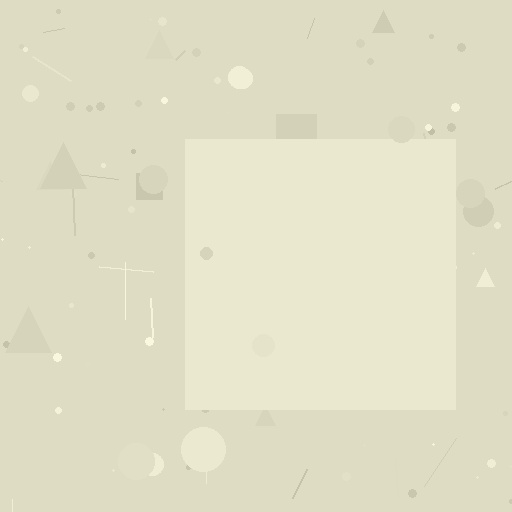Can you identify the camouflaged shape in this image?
The camouflaged shape is a square.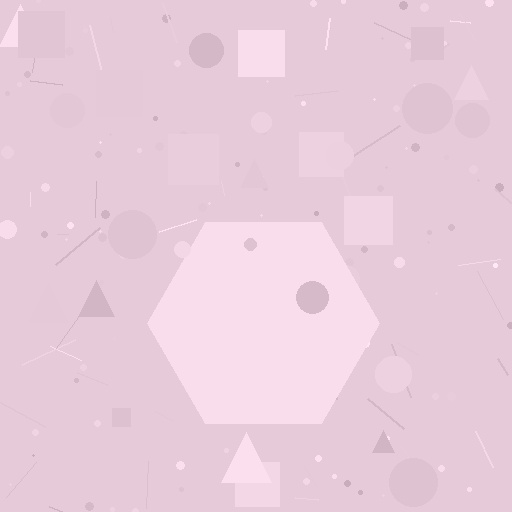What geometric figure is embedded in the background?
A hexagon is embedded in the background.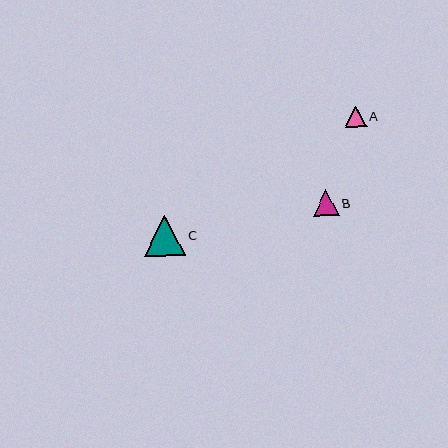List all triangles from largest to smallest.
From largest to smallest: C, B, A.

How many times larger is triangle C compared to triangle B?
Triangle C is approximately 1.6 times the size of triangle B.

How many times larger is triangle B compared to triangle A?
Triangle B is approximately 1.2 times the size of triangle A.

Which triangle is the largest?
Triangle C is the largest with a size of approximately 41 pixels.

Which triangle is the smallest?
Triangle A is the smallest with a size of approximately 21 pixels.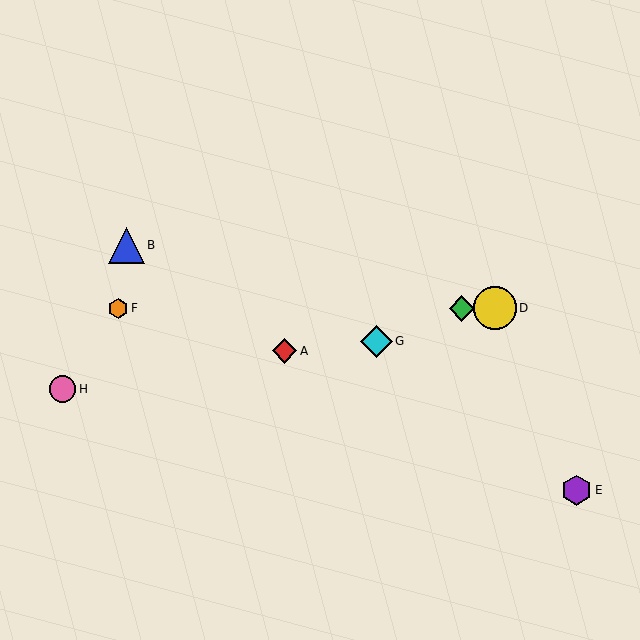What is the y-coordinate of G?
Object G is at y≈341.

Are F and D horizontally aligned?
Yes, both are at y≈308.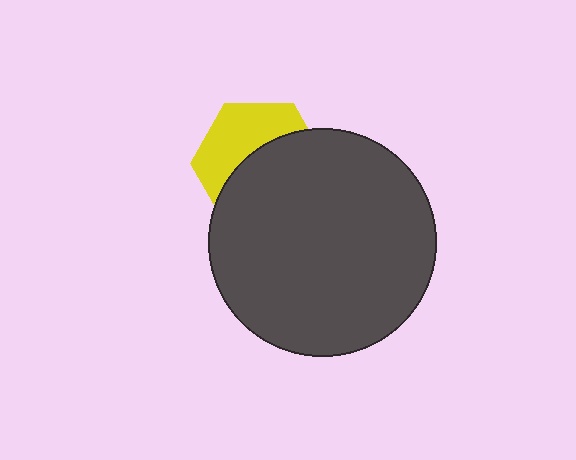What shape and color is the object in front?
The object in front is a dark gray circle.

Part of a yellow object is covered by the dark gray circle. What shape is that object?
It is a hexagon.